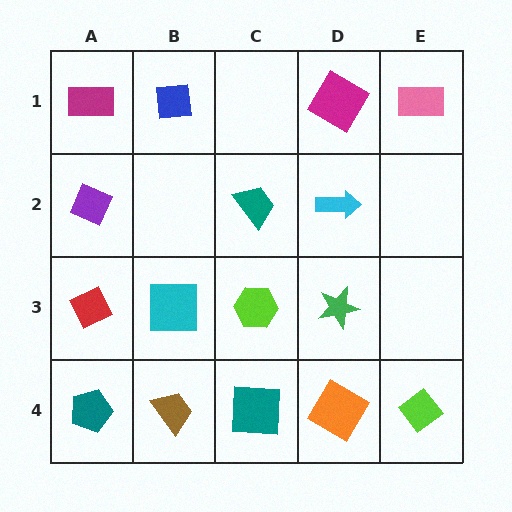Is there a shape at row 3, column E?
No, that cell is empty.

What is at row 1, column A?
A magenta rectangle.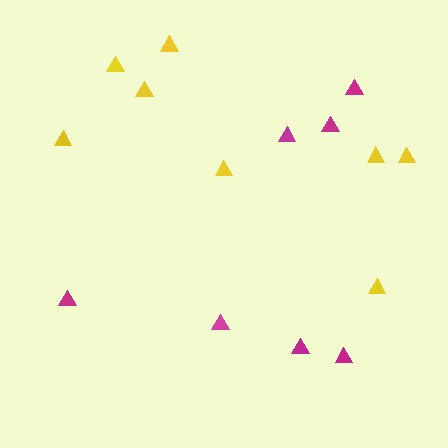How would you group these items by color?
There are 2 groups: one group of yellow triangles (8) and one group of magenta triangles (7).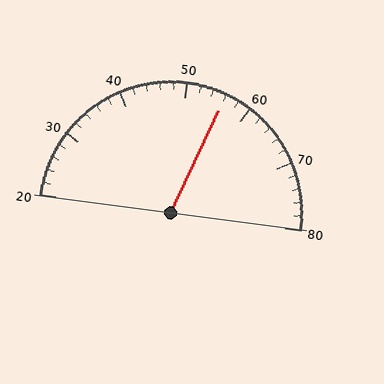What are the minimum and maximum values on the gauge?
The gauge ranges from 20 to 80.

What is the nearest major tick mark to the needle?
The nearest major tick mark is 60.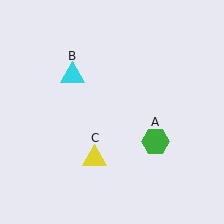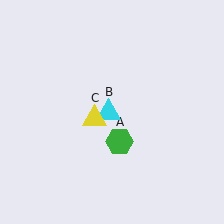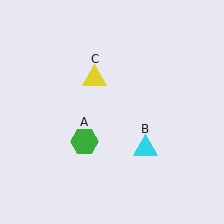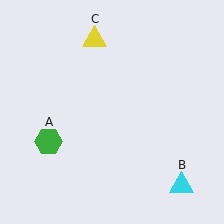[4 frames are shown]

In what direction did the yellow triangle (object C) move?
The yellow triangle (object C) moved up.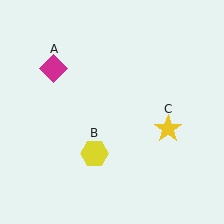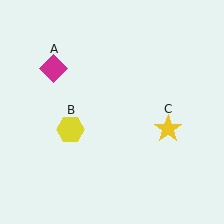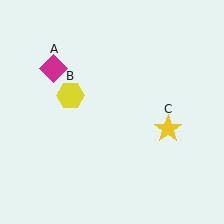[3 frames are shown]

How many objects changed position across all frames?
1 object changed position: yellow hexagon (object B).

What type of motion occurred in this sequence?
The yellow hexagon (object B) rotated clockwise around the center of the scene.